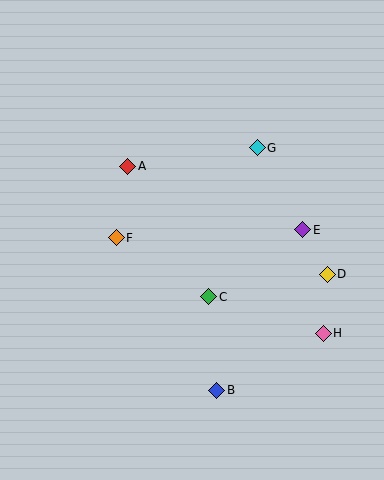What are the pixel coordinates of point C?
Point C is at (209, 297).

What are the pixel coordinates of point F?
Point F is at (116, 238).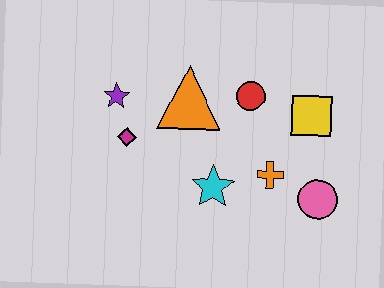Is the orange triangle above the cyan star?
Yes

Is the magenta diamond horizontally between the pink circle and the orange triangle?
No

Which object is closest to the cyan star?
The orange cross is closest to the cyan star.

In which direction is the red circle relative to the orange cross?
The red circle is above the orange cross.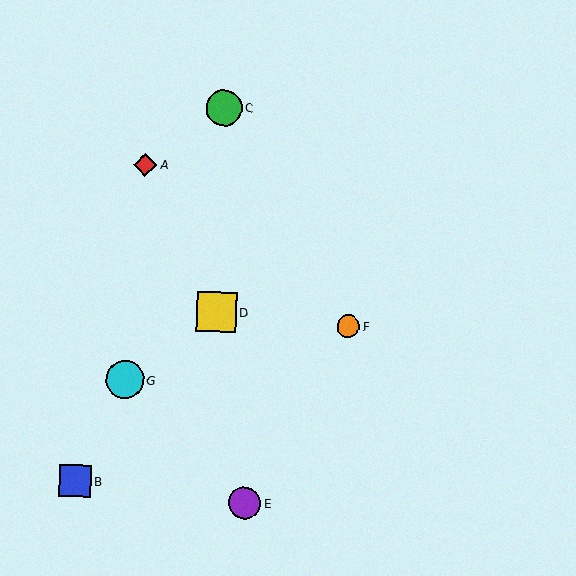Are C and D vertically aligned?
Yes, both are at x≈224.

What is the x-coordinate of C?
Object C is at x≈224.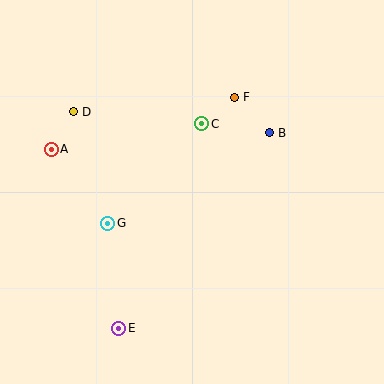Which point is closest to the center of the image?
Point C at (202, 124) is closest to the center.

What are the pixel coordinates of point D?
Point D is at (73, 112).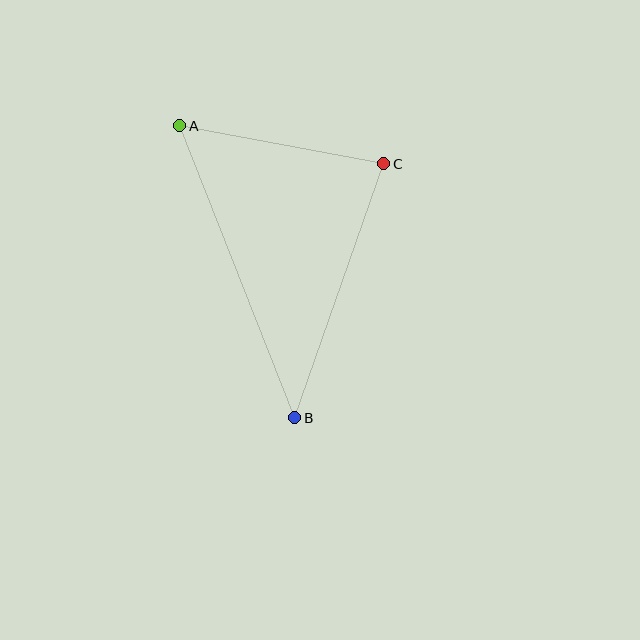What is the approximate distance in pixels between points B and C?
The distance between B and C is approximately 269 pixels.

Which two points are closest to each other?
Points A and C are closest to each other.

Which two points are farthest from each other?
Points A and B are farthest from each other.